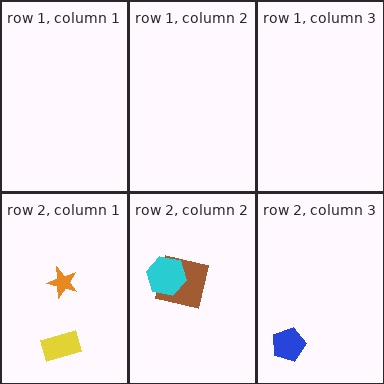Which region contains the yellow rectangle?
The row 2, column 1 region.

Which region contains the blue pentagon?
The row 2, column 3 region.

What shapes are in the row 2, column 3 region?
The blue pentagon.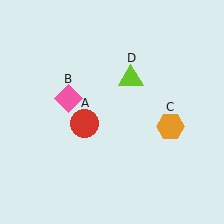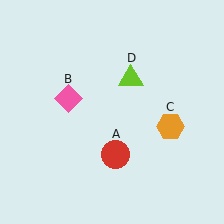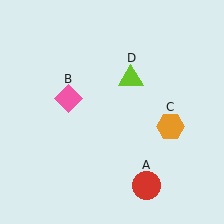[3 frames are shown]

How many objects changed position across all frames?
1 object changed position: red circle (object A).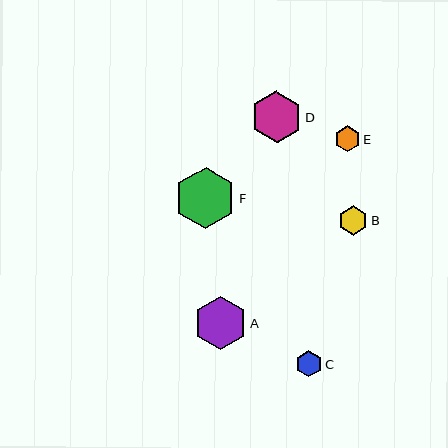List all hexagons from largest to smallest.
From largest to smallest: F, A, D, B, C, E.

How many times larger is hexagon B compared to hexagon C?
Hexagon B is approximately 1.1 times the size of hexagon C.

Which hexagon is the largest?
Hexagon F is the largest with a size of approximately 61 pixels.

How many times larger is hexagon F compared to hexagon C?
Hexagon F is approximately 2.3 times the size of hexagon C.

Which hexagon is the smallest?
Hexagon E is the smallest with a size of approximately 26 pixels.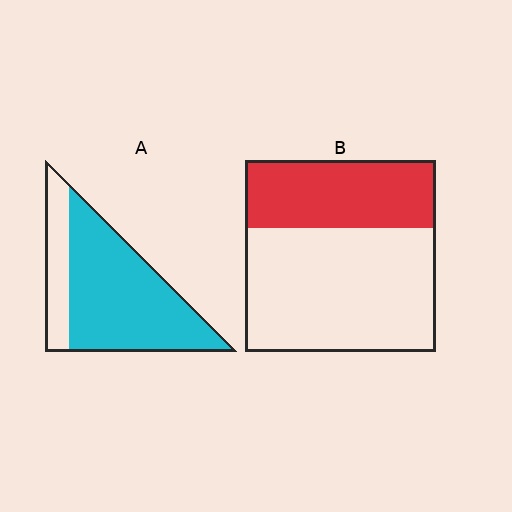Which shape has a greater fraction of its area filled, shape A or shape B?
Shape A.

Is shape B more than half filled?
No.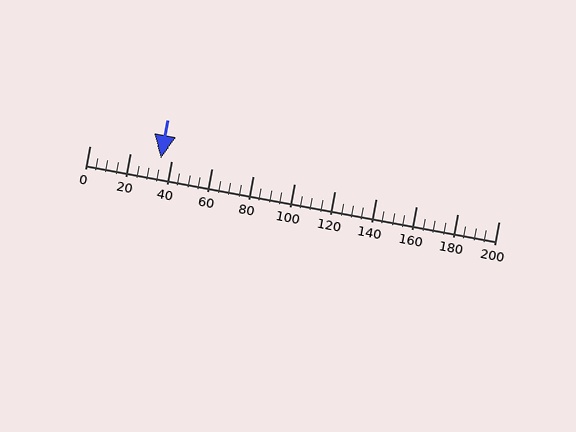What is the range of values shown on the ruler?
The ruler shows values from 0 to 200.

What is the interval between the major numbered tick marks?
The major tick marks are spaced 20 units apart.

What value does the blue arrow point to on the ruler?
The blue arrow points to approximately 35.